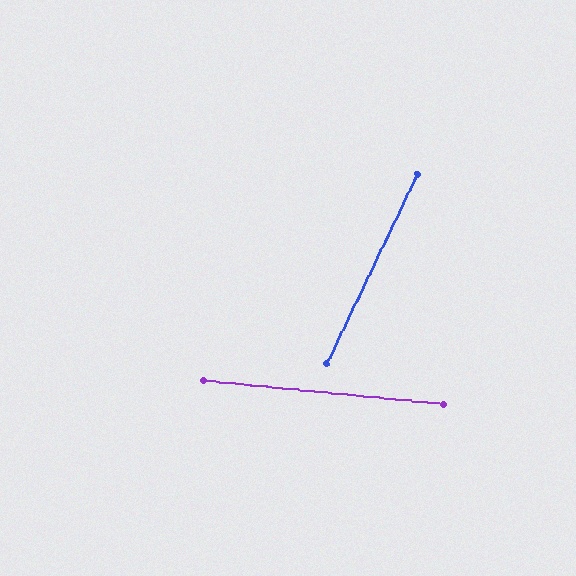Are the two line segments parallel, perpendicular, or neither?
Neither parallel nor perpendicular — they differ by about 70°.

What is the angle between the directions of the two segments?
Approximately 70 degrees.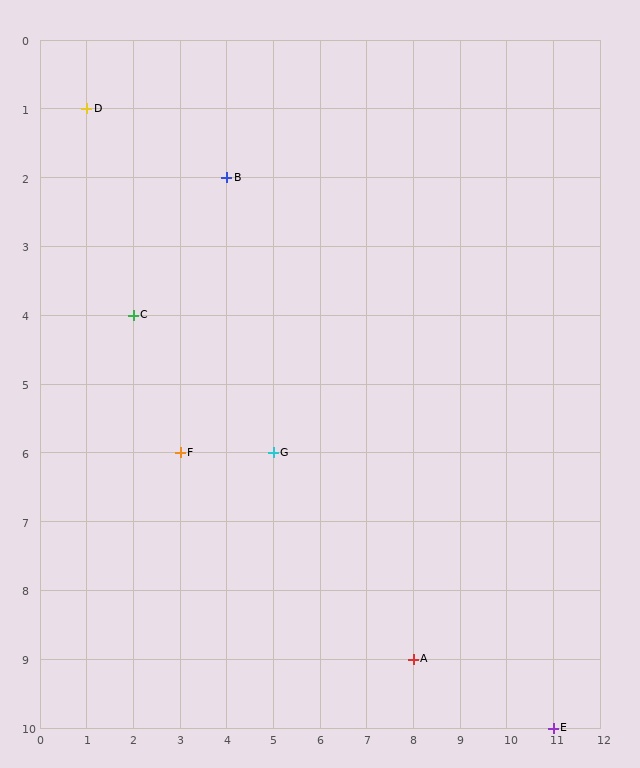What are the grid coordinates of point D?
Point D is at grid coordinates (1, 1).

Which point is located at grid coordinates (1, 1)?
Point D is at (1, 1).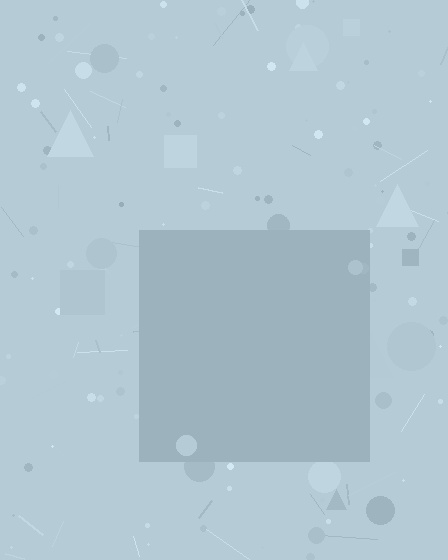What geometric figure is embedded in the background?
A square is embedded in the background.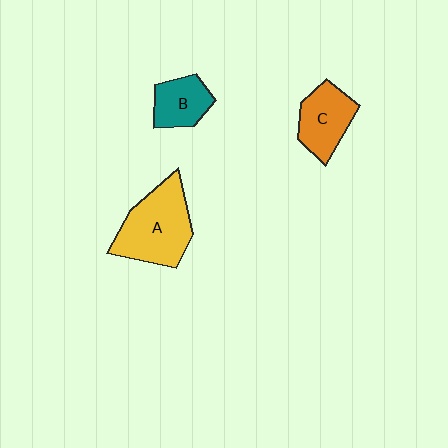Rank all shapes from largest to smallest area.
From largest to smallest: A (yellow), C (orange), B (teal).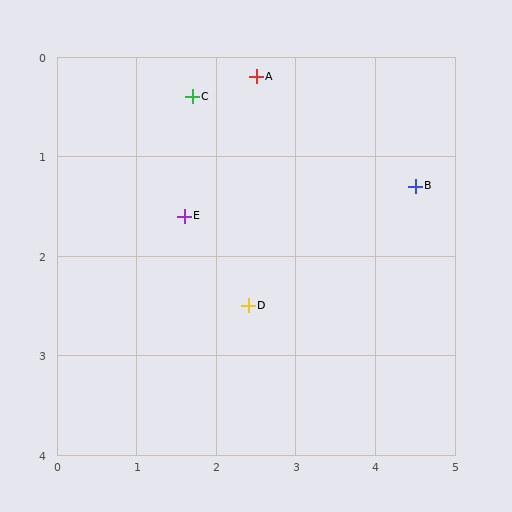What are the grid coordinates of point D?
Point D is at approximately (2.4, 2.5).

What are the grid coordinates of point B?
Point B is at approximately (4.5, 1.3).